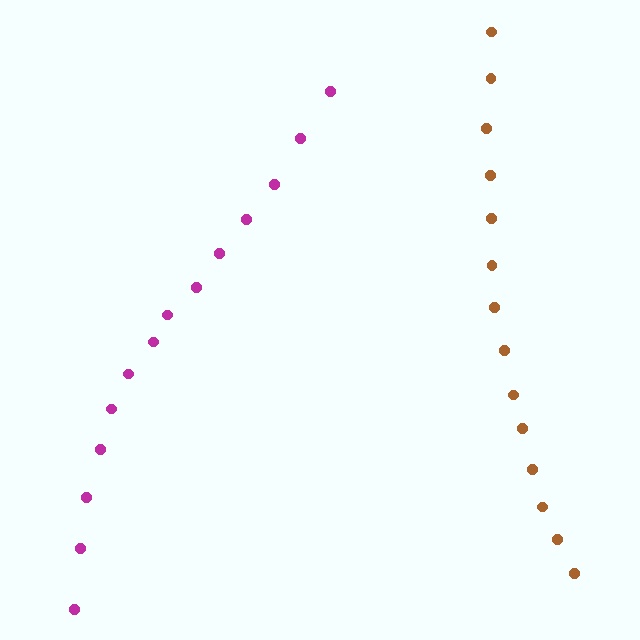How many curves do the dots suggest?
There are 2 distinct paths.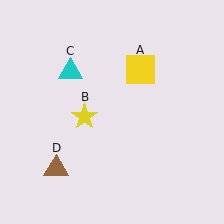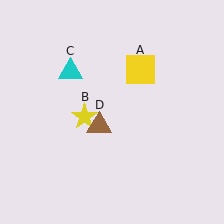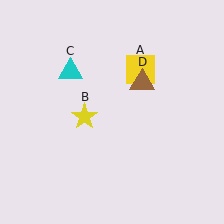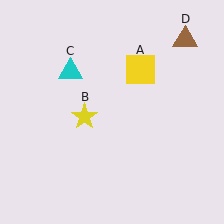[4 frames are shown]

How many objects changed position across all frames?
1 object changed position: brown triangle (object D).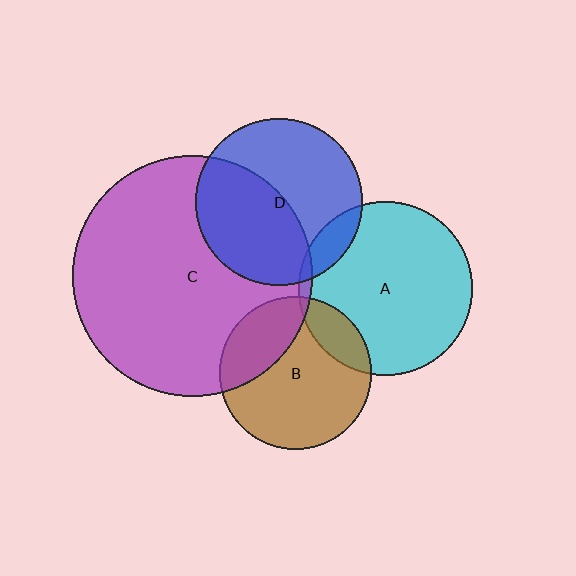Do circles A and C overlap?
Yes.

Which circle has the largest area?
Circle C (purple).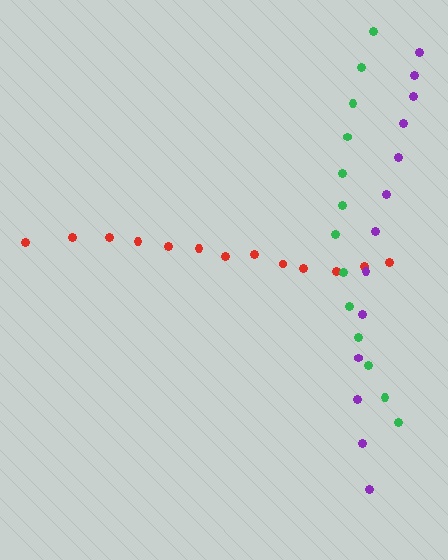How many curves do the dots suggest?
There are 3 distinct paths.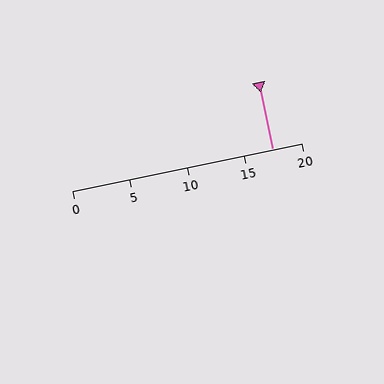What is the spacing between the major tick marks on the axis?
The major ticks are spaced 5 apart.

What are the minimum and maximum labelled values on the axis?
The axis runs from 0 to 20.